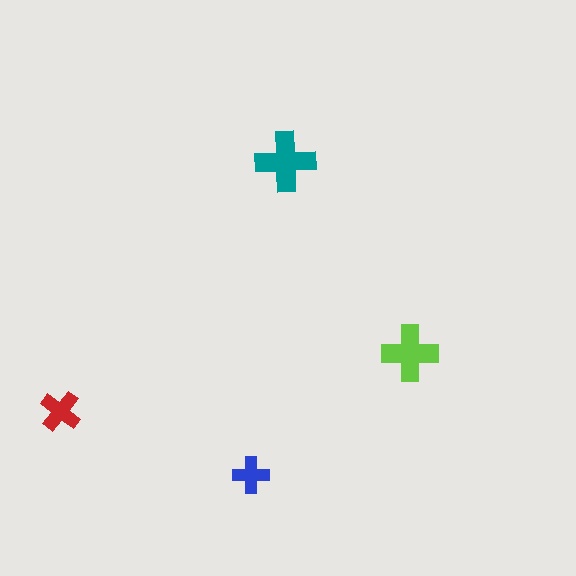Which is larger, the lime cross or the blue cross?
The lime one.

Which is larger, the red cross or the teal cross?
The teal one.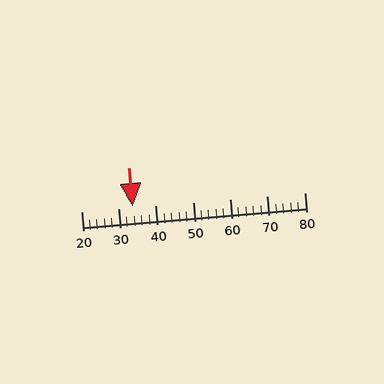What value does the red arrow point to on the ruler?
The red arrow points to approximately 34.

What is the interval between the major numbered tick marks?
The major tick marks are spaced 10 units apart.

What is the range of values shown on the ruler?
The ruler shows values from 20 to 80.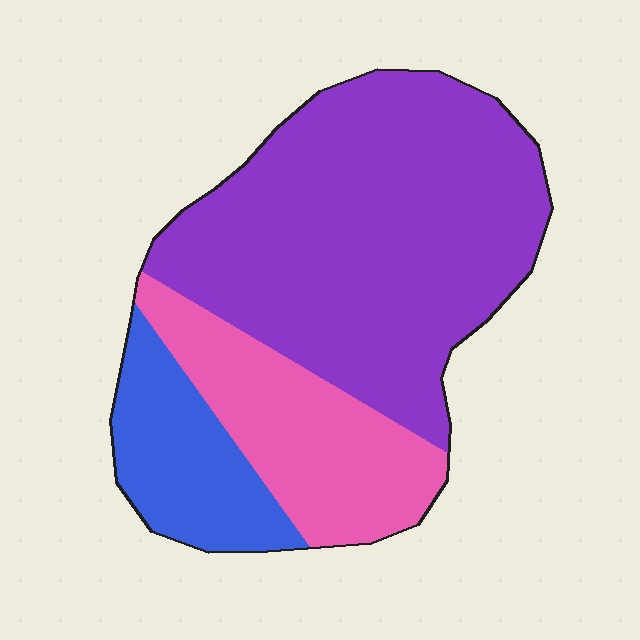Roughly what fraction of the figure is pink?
Pink takes up less than a quarter of the figure.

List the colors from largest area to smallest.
From largest to smallest: purple, pink, blue.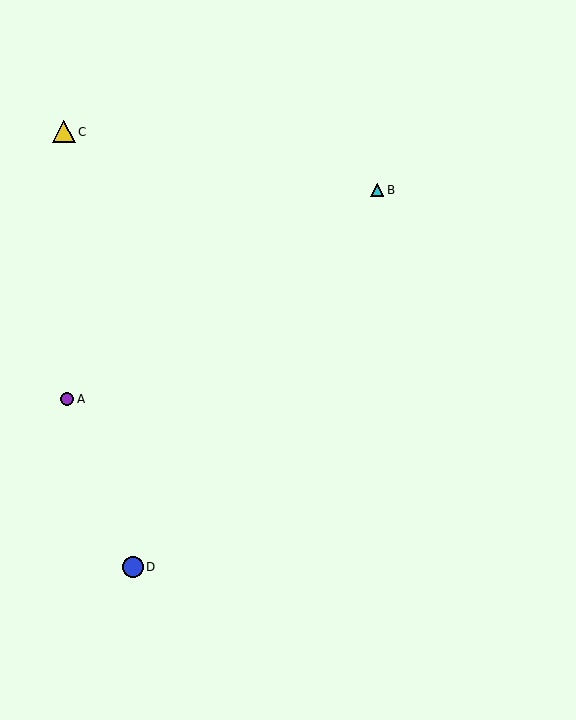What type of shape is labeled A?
Shape A is a purple circle.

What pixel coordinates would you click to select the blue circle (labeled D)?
Click at (133, 567) to select the blue circle D.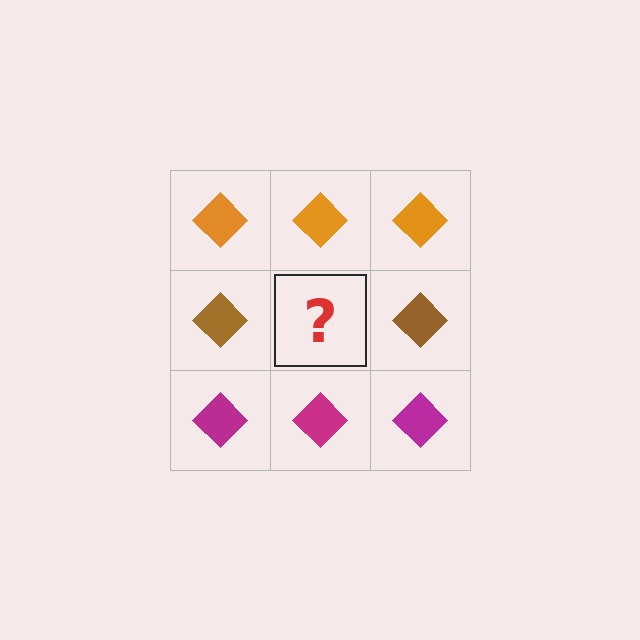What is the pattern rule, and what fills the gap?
The rule is that each row has a consistent color. The gap should be filled with a brown diamond.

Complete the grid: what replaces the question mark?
The question mark should be replaced with a brown diamond.